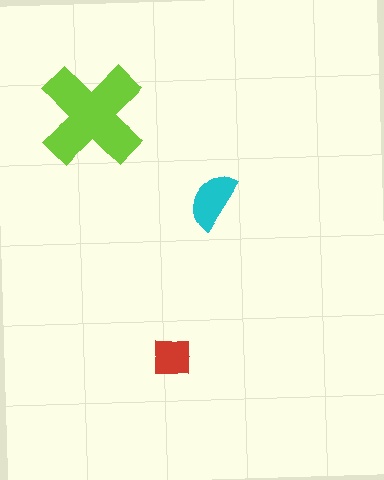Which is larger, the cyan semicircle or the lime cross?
The lime cross.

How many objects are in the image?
There are 3 objects in the image.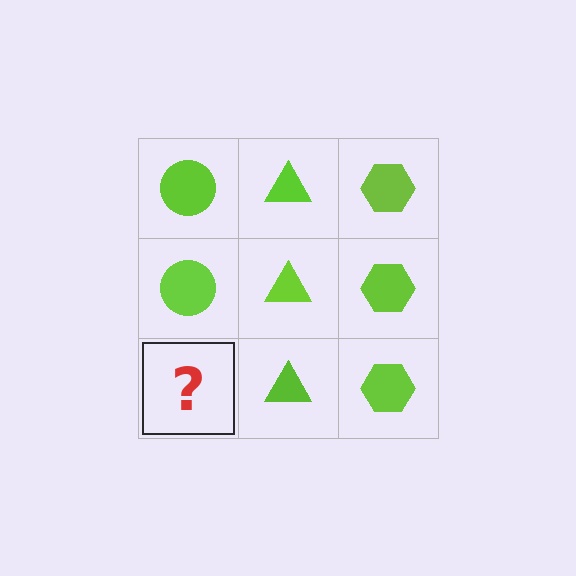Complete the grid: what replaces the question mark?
The question mark should be replaced with a lime circle.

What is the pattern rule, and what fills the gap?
The rule is that each column has a consistent shape. The gap should be filled with a lime circle.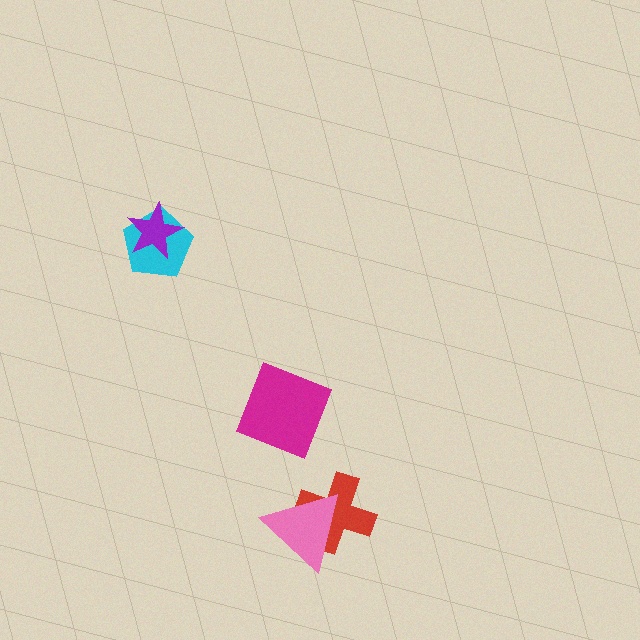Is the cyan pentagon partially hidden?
Yes, it is partially covered by another shape.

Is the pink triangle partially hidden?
No, no other shape covers it.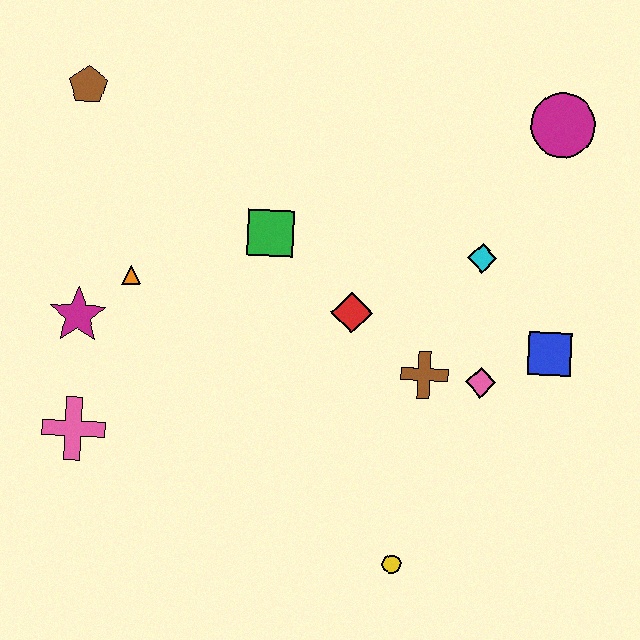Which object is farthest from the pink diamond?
The brown pentagon is farthest from the pink diamond.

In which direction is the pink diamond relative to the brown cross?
The pink diamond is to the right of the brown cross.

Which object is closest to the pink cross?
The magenta star is closest to the pink cross.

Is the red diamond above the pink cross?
Yes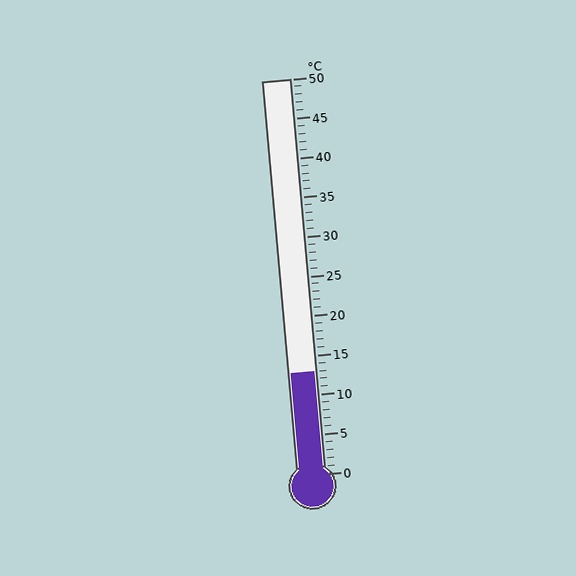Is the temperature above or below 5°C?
The temperature is above 5°C.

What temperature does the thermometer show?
The thermometer shows approximately 13°C.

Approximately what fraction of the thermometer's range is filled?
The thermometer is filled to approximately 25% of its range.